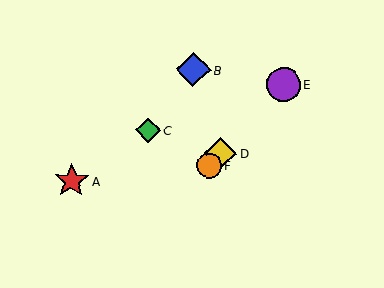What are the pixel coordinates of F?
Object F is at (209, 166).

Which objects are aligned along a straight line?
Objects D, E, F are aligned along a straight line.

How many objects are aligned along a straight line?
3 objects (D, E, F) are aligned along a straight line.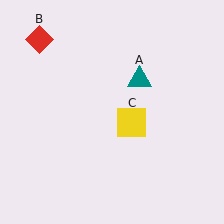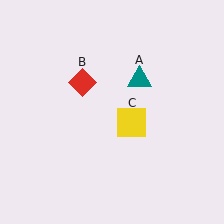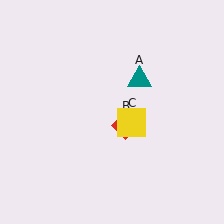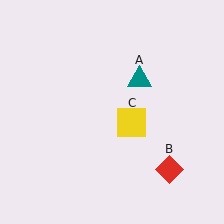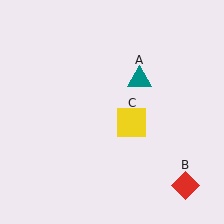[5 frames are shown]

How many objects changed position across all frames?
1 object changed position: red diamond (object B).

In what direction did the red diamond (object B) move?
The red diamond (object B) moved down and to the right.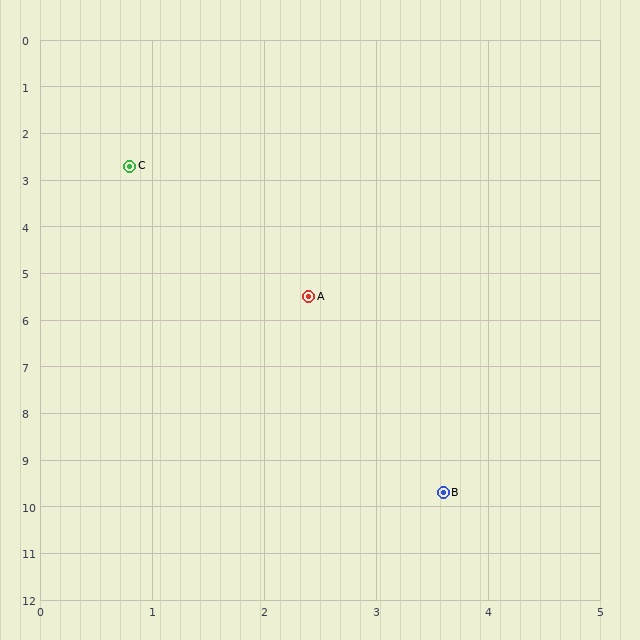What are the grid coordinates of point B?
Point B is at approximately (3.6, 9.7).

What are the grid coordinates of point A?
Point A is at approximately (2.4, 5.5).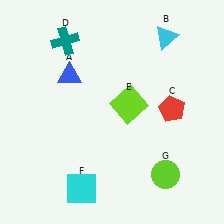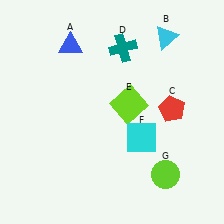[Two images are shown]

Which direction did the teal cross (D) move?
The teal cross (D) moved right.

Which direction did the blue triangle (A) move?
The blue triangle (A) moved up.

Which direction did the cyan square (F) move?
The cyan square (F) moved right.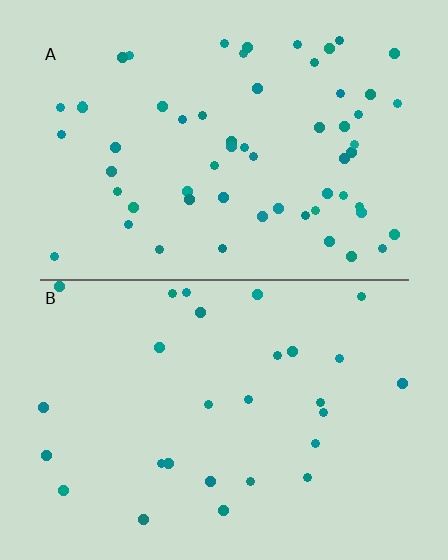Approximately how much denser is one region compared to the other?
Approximately 2.1× — region A over region B.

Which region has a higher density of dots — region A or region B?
A (the top).